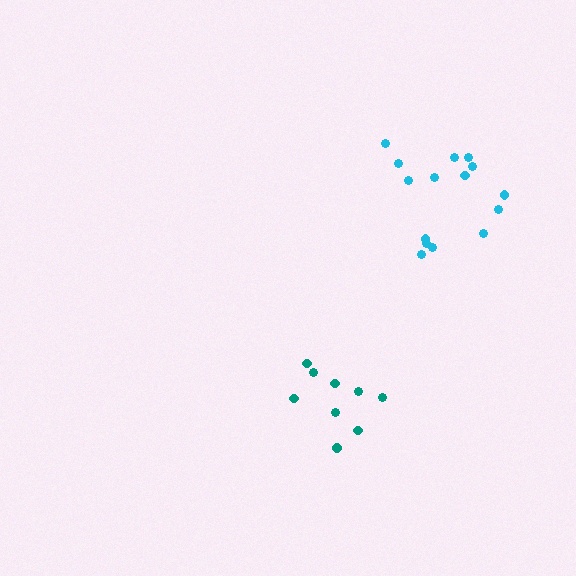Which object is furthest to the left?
The teal cluster is leftmost.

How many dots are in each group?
Group 1: 15 dots, Group 2: 9 dots (24 total).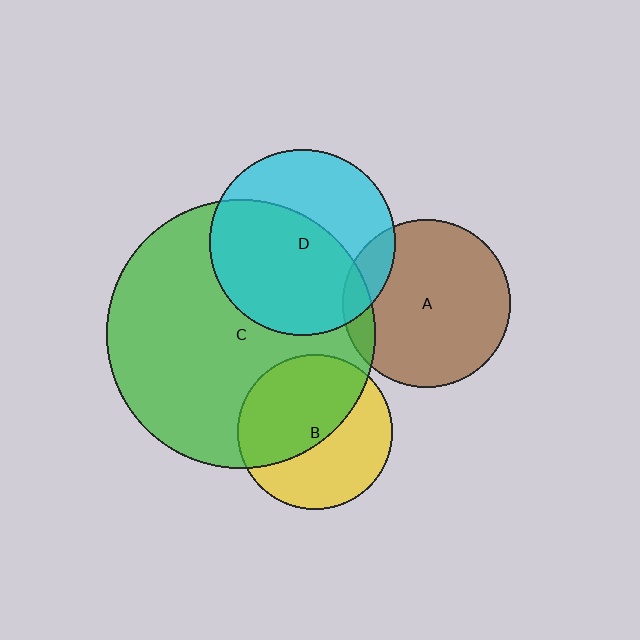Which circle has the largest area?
Circle C (green).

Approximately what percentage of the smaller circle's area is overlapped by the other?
Approximately 10%.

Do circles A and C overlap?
Yes.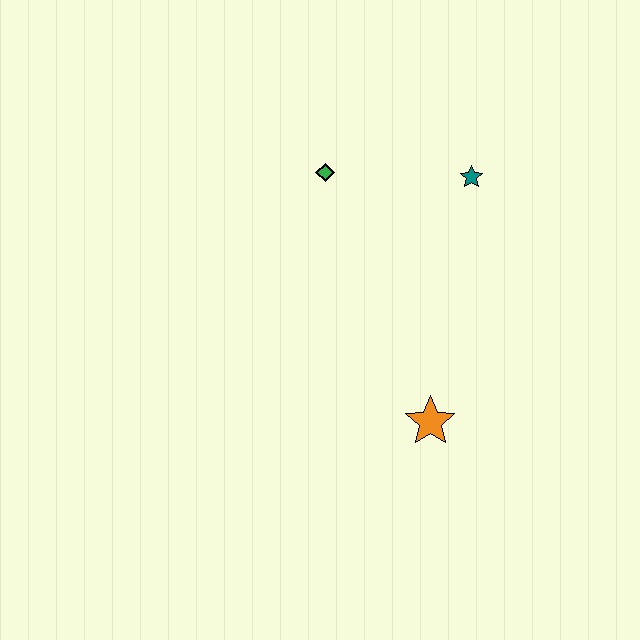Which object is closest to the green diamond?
The teal star is closest to the green diamond.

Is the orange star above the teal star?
No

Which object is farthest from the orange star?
The green diamond is farthest from the orange star.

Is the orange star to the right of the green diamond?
Yes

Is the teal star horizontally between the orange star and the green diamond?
No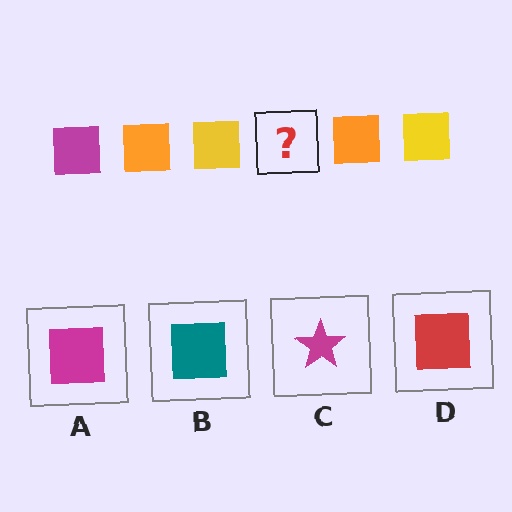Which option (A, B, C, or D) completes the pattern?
A.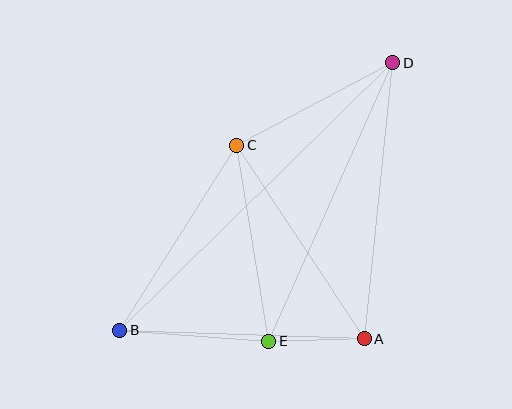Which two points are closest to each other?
Points A and E are closest to each other.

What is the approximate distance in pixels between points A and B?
The distance between A and B is approximately 245 pixels.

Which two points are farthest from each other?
Points B and D are farthest from each other.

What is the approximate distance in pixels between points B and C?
The distance between B and C is approximately 219 pixels.